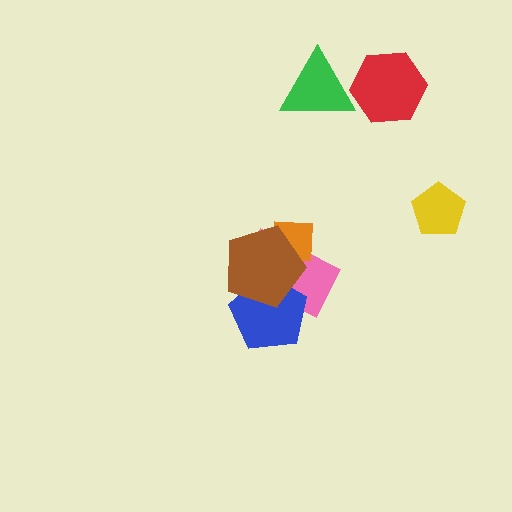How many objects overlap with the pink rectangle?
3 objects overlap with the pink rectangle.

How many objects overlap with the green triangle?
1 object overlaps with the green triangle.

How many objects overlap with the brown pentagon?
3 objects overlap with the brown pentagon.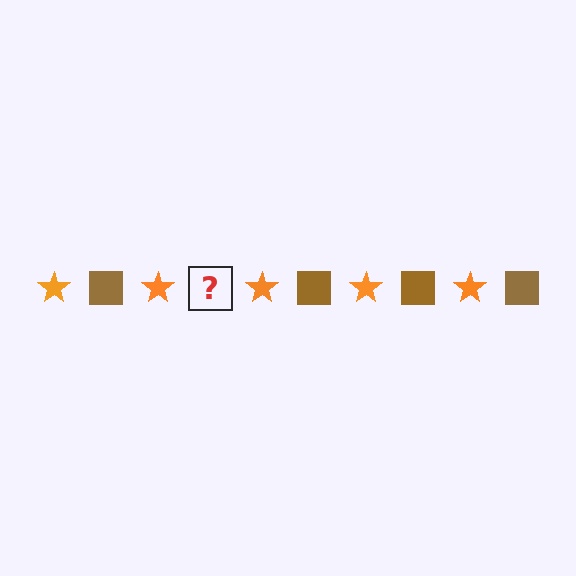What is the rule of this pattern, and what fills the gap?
The rule is that the pattern alternates between orange star and brown square. The gap should be filled with a brown square.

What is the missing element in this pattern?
The missing element is a brown square.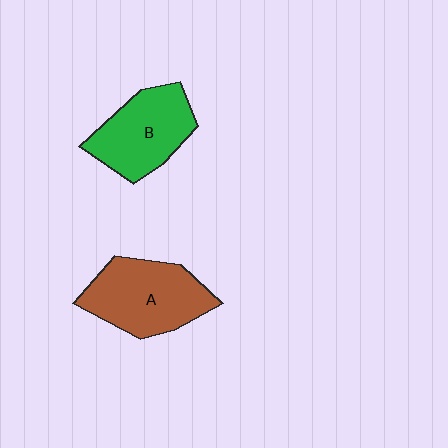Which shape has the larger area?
Shape A (brown).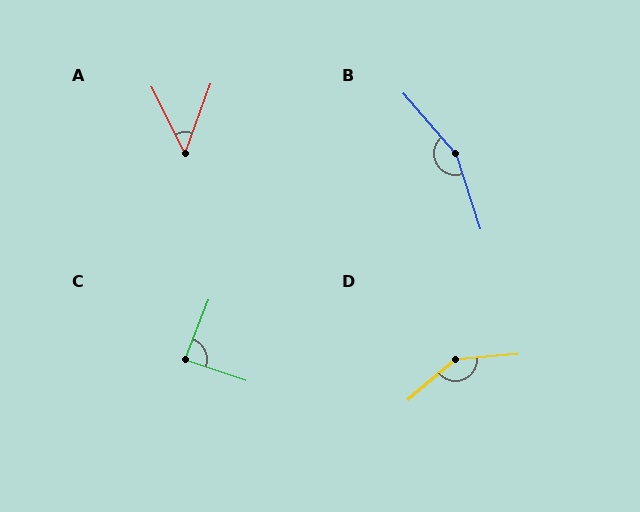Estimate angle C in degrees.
Approximately 87 degrees.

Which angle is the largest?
B, at approximately 157 degrees.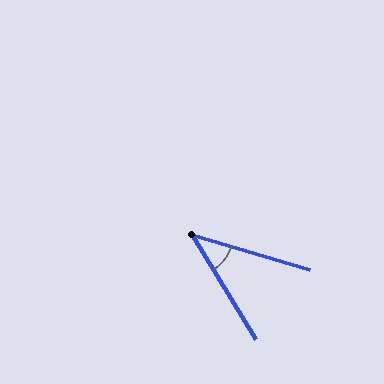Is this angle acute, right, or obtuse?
It is acute.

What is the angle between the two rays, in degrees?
Approximately 42 degrees.